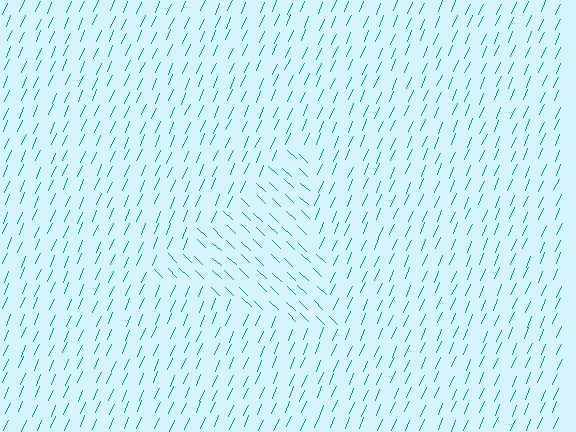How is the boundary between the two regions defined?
The boundary is defined purely by a change in line orientation (approximately 70 degrees difference). All lines are the same color and thickness.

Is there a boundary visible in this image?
Yes, there is a texture boundary formed by a change in line orientation.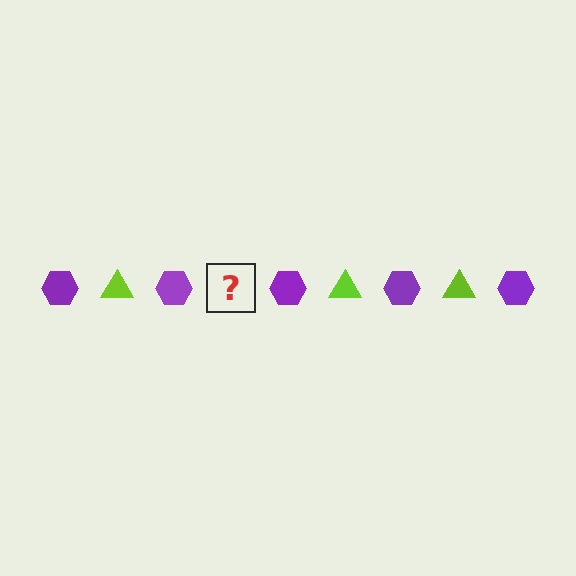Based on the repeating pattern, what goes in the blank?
The blank should be a lime triangle.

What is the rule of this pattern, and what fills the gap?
The rule is that the pattern alternates between purple hexagon and lime triangle. The gap should be filled with a lime triangle.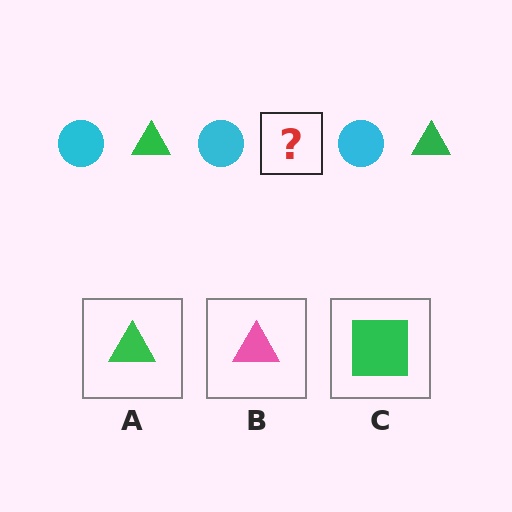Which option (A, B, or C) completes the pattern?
A.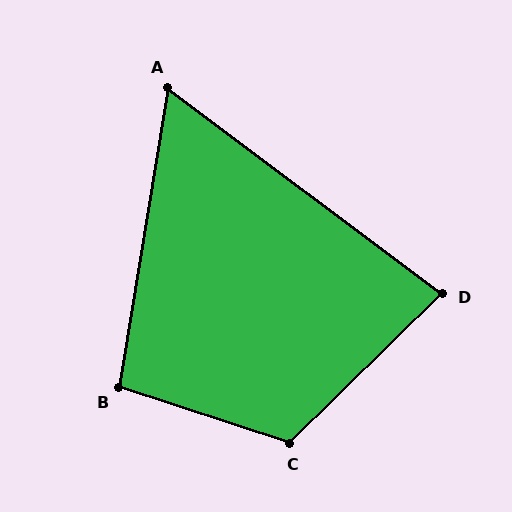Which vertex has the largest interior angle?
C, at approximately 118 degrees.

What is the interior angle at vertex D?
Approximately 81 degrees (acute).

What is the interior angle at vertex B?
Approximately 99 degrees (obtuse).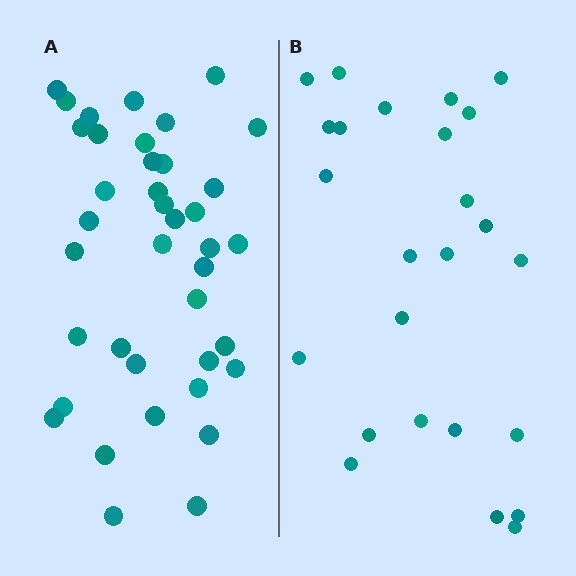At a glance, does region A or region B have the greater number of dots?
Region A (the left region) has more dots.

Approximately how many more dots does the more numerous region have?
Region A has approximately 15 more dots than region B.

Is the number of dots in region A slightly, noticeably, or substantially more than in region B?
Region A has substantially more. The ratio is roughly 1.6 to 1.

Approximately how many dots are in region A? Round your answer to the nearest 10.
About 40 dots. (The exact count is 39, which rounds to 40.)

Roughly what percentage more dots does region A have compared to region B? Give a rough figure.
About 55% more.